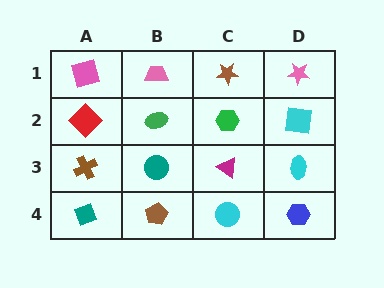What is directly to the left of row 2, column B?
A red diamond.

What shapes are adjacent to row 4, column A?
A brown cross (row 3, column A), a brown pentagon (row 4, column B).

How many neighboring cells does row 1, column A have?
2.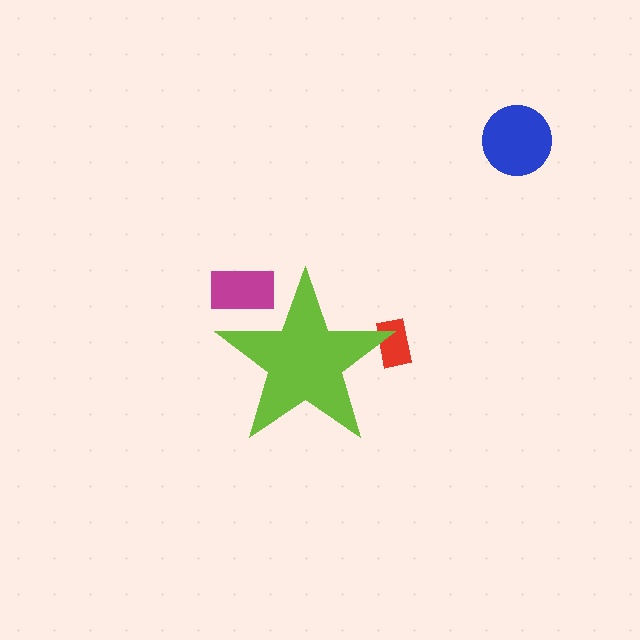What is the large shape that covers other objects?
A lime star.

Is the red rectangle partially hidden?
Yes, the red rectangle is partially hidden behind the lime star.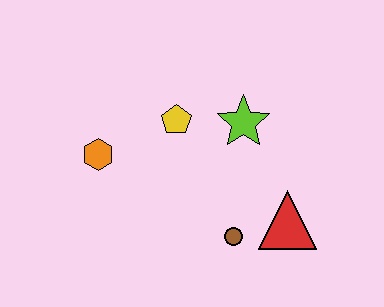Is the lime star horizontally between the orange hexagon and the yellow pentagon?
No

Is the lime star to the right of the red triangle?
No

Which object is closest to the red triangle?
The brown circle is closest to the red triangle.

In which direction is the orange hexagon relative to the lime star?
The orange hexagon is to the left of the lime star.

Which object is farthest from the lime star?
The orange hexagon is farthest from the lime star.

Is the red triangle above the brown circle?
Yes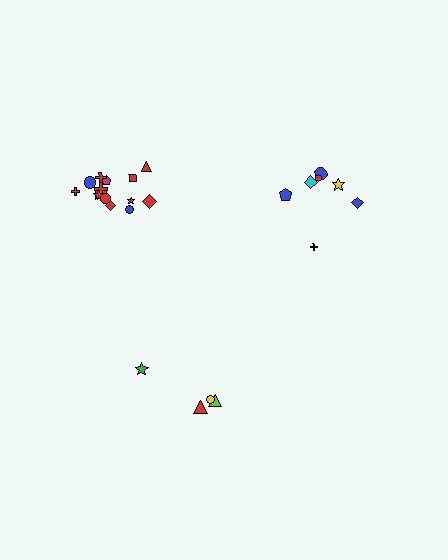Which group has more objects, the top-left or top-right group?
The top-left group.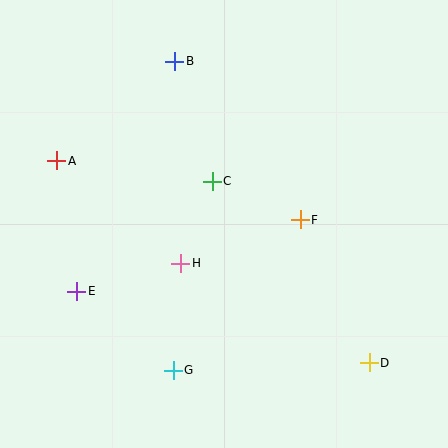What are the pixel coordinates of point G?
Point G is at (173, 370).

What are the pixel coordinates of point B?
Point B is at (175, 61).